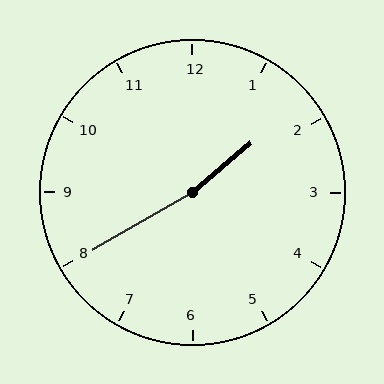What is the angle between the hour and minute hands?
Approximately 170 degrees.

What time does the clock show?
1:40.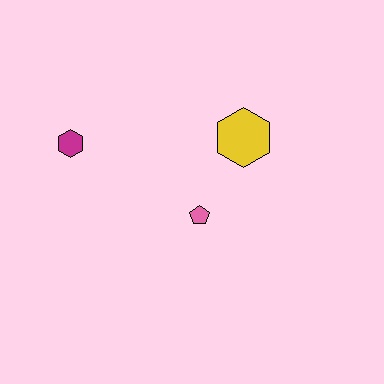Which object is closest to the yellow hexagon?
The pink pentagon is closest to the yellow hexagon.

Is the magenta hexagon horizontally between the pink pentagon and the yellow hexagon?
No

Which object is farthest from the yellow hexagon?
The magenta hexagon is farthest from the yellow hexagon.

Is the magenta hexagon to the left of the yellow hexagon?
Yes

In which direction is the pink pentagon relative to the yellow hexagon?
The pink pentagon is below the yellow hexagon.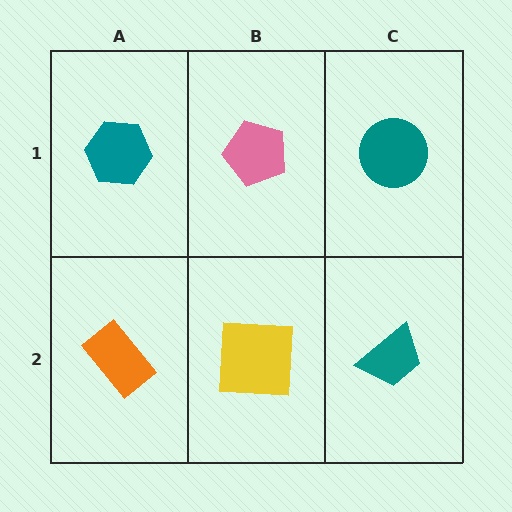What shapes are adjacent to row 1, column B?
A yellow square (row 2, column B), a teal hexagon (row 1, column A), a teal circle (row 1, column C).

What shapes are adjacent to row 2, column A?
A teal hexagon (row 1, column A), a yellow square (row 2, column B).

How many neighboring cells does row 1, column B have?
3.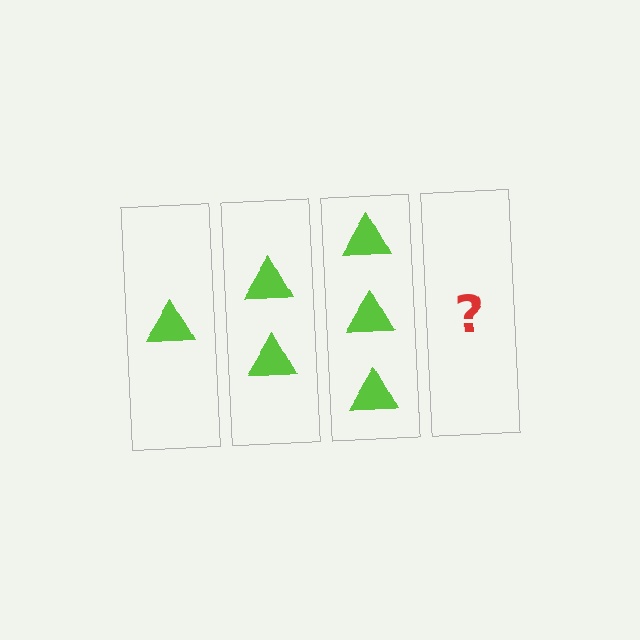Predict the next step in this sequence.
The next step is 4 triangles.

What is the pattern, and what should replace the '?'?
The pattern is that each step adds one more triangle. The '?' should be 4 triangles.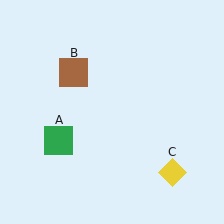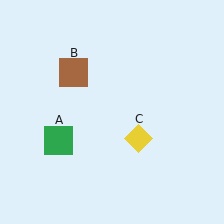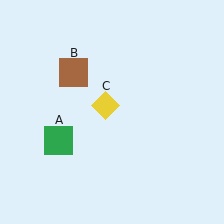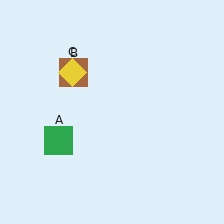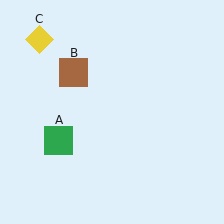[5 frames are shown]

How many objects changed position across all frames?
1 object changed position: yellow diamond (object C).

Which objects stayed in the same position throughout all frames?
Green square (object A) and brown square (object B) remained stationary.